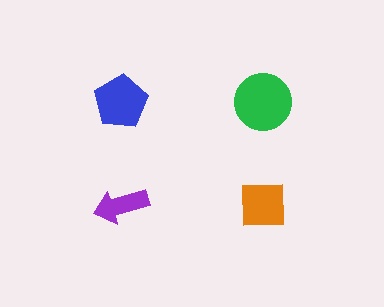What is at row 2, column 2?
An orange square.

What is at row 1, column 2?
A green circle.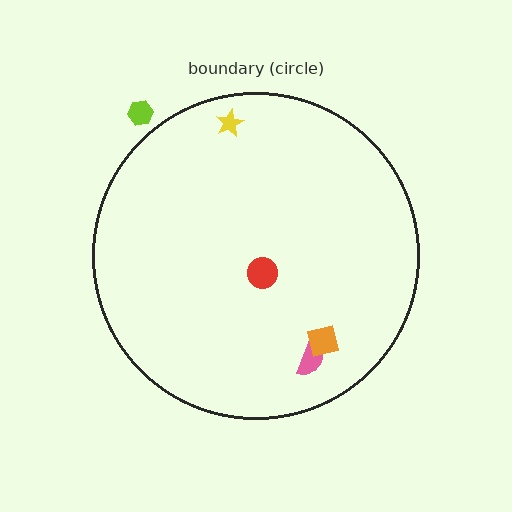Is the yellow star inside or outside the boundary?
Inside.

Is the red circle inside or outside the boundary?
Inside.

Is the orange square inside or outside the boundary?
Inside.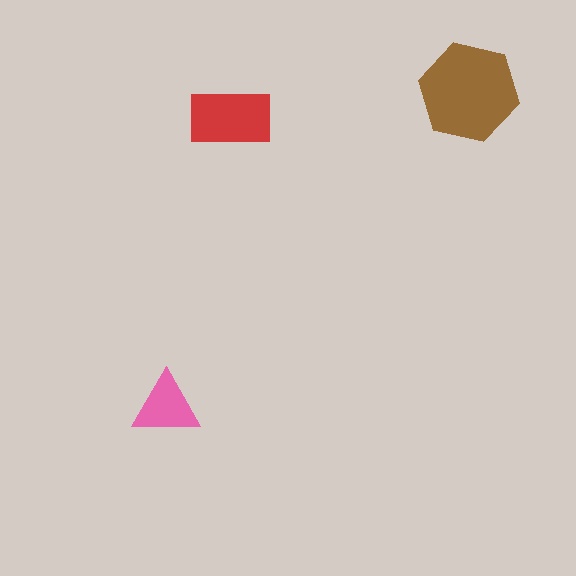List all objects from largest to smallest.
The brown hexagon, the red rectangle, the pink triangle.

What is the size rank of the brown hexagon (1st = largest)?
1st.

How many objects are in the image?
There are 3 objects in the image.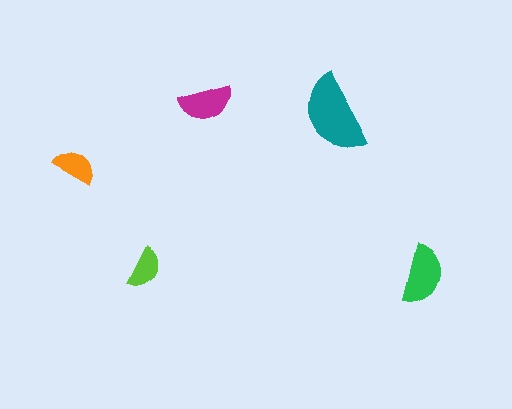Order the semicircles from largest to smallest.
the teal one, the green one, the magenta one, the orange one, the lime one.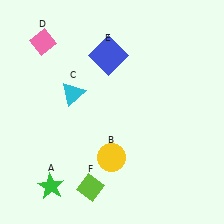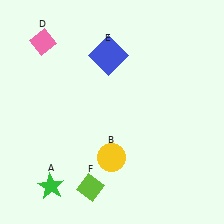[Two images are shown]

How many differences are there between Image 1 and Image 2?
There is 1 difference between the two images.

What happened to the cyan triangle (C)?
The cyan triangle (C) was removed in Image 2. It was in the top-left area of Image 1.